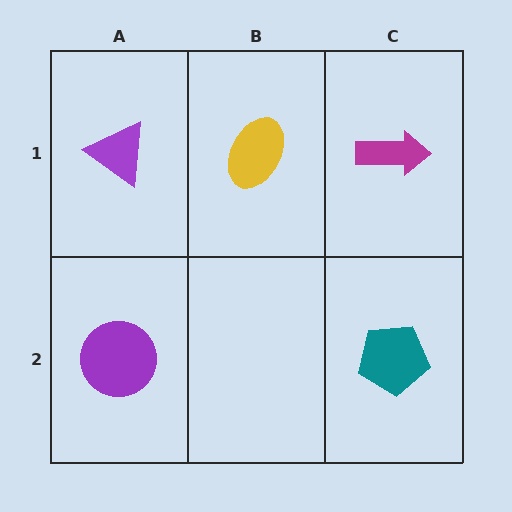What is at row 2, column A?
A purple circle.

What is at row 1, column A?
A purple triangle.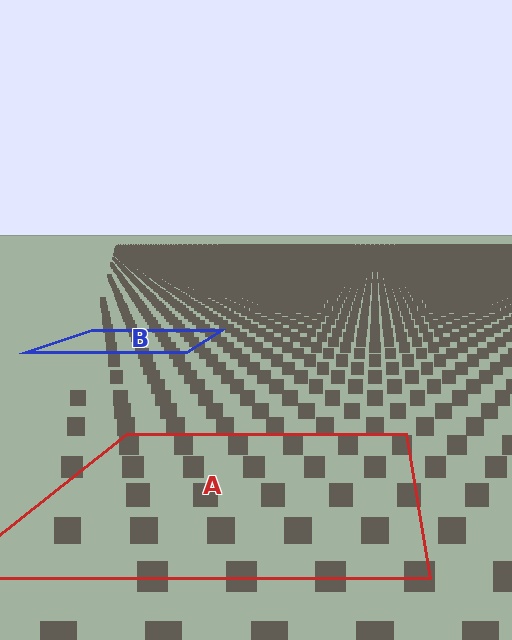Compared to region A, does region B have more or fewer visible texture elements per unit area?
Region B has more texture elements per unit area — they are packed more densely because it is farther away.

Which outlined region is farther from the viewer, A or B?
Region B is farther from the viewer — the texture elements inside it appear smaller and more densely packed.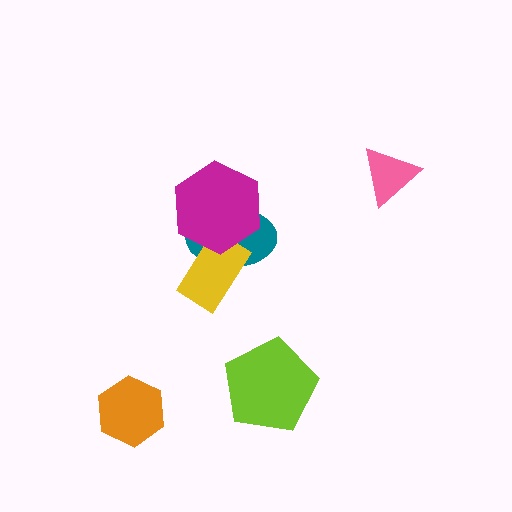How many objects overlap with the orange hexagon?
0 objects overlap with the orange hexagon.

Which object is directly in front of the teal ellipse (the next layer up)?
The yellow rectangle is directly in front of the teal ellipse.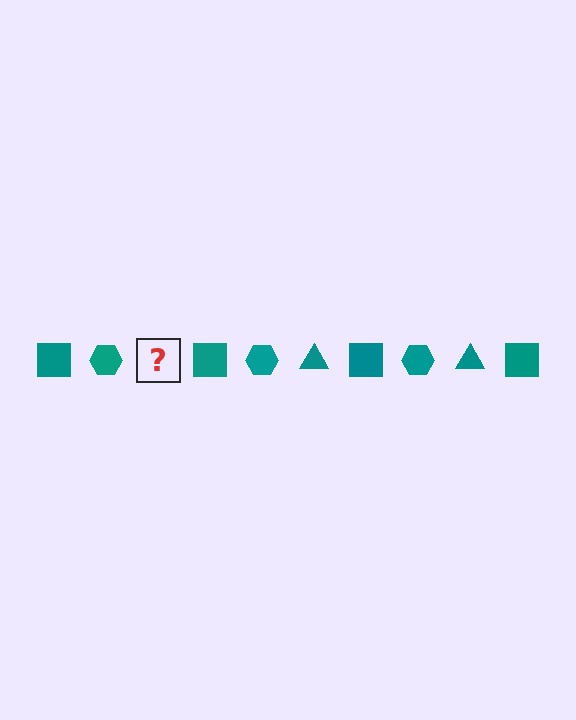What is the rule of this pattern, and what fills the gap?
The rule is that the pattern cycles through square, hexagon, triangle shapes in teal. The gap should be filled with a teal triangle.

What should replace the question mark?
The question mark should be replaced with a teal triangle.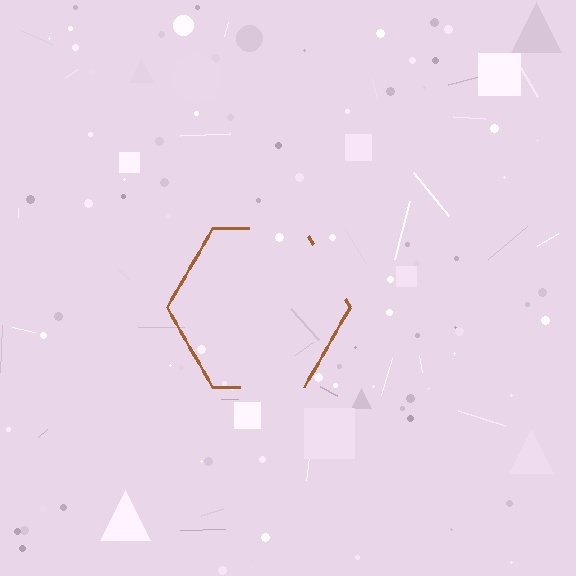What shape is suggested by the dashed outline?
The dashed outline suggests a hexagon.